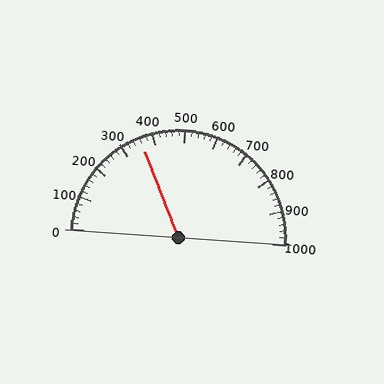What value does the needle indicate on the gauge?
The needle indicates approximately 360.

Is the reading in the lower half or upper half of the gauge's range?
The reading is in the lower half of the range (0 to 1000).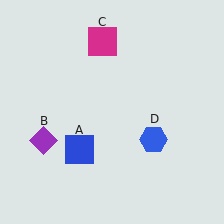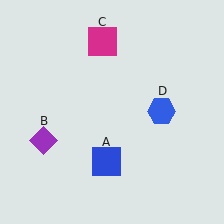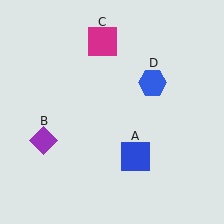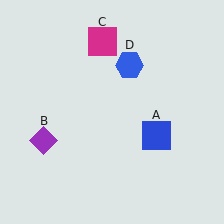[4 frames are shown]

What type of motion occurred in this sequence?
The blue square (object A), blue hexagon (object D) rotated counterclockwise around the center of the scene.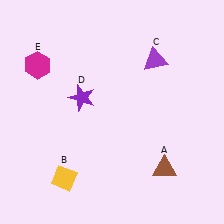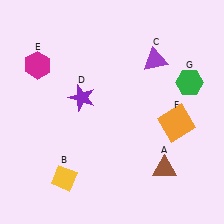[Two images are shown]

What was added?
An orange square (F), a green hexagon (G) were added in Image 2.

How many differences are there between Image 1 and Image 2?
There are 2 differences between the two images.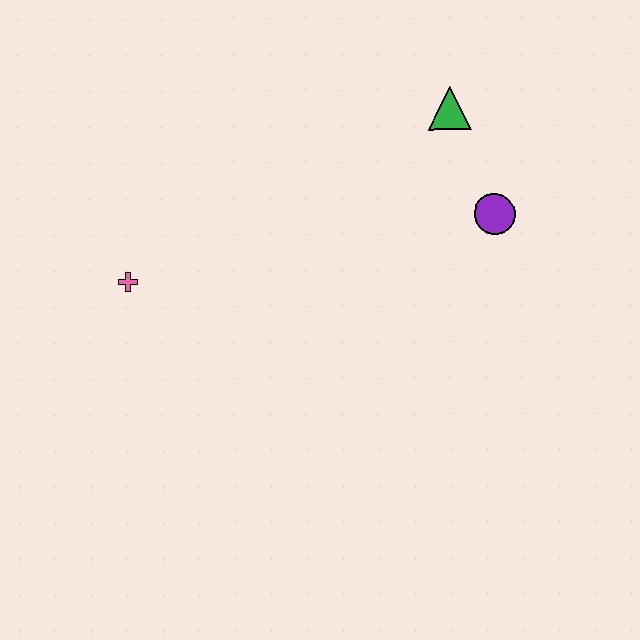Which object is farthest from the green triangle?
The pink cross is farthest from the green triangle.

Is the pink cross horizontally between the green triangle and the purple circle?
No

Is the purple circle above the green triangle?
No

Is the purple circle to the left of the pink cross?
No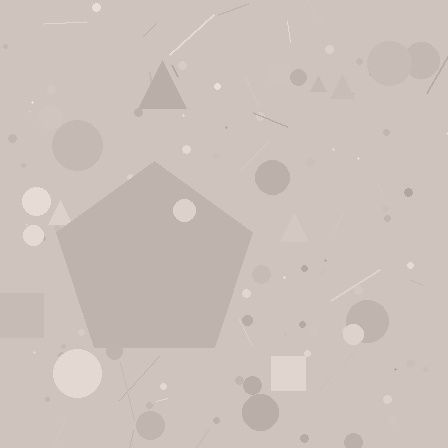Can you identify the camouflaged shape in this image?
The camouflaged shape is a pentagon.